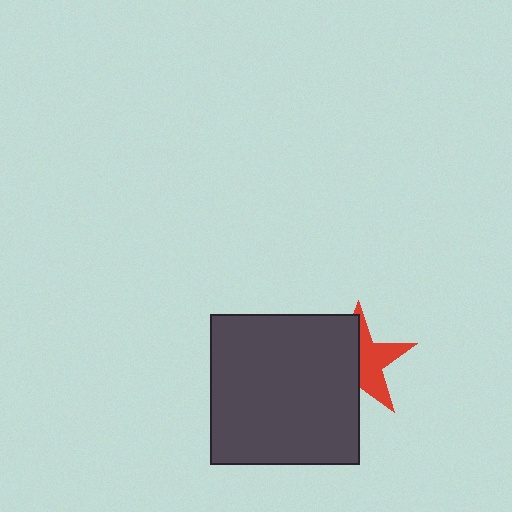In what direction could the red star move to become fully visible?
The red star could move right. That would shift it out from behind the dark gray square entirely.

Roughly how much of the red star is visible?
About half of it is visible (roughly 49%).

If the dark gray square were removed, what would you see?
You would see the complete red star.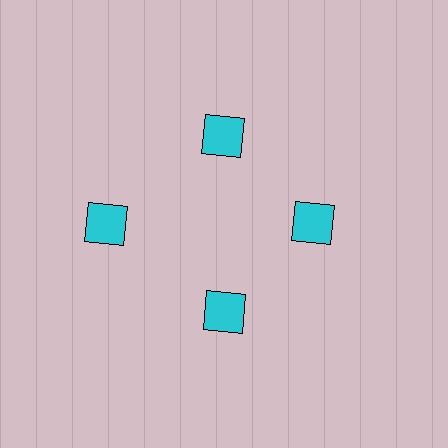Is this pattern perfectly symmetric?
No. The 4 cyan squares are arranged in a ring, but one element near the 9 o'clock position is pushed outward from the center, breaking the 4-fold rotational symmetry.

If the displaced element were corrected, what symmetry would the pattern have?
It would have 4-fold rotational symmetry — the pattern would map onto itself every 90 degrees.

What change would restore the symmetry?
The symmetry would be restored by moving it inward, back onto the ring so that all 4 squares sit at equal angles and equal distance from the center.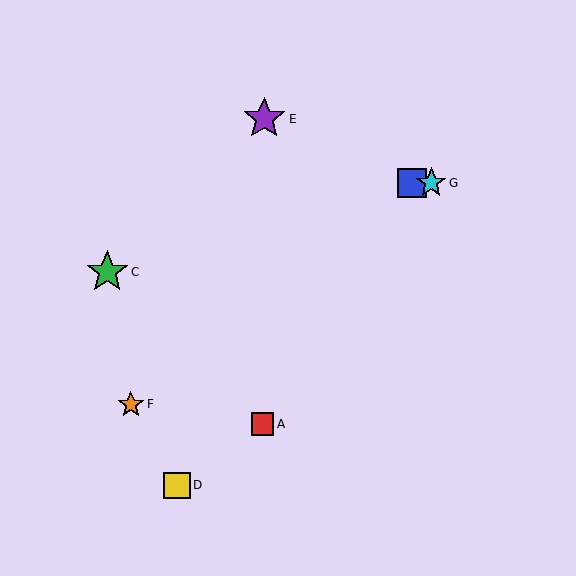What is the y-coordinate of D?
Object D is at y≈485.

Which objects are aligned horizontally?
Objects B, G are aligned horizontally.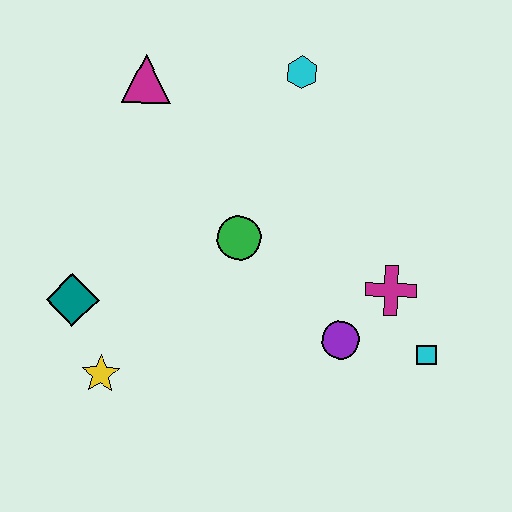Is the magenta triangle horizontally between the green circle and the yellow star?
Yes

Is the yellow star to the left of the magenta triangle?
Yes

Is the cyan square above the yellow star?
Yes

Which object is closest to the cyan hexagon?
The magenta triangle is closest to the cyan hexagon.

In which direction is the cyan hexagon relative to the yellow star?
The cyan hexagon is above the yellow star.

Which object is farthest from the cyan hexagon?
The yellow star is farthest from the cyan hexagon.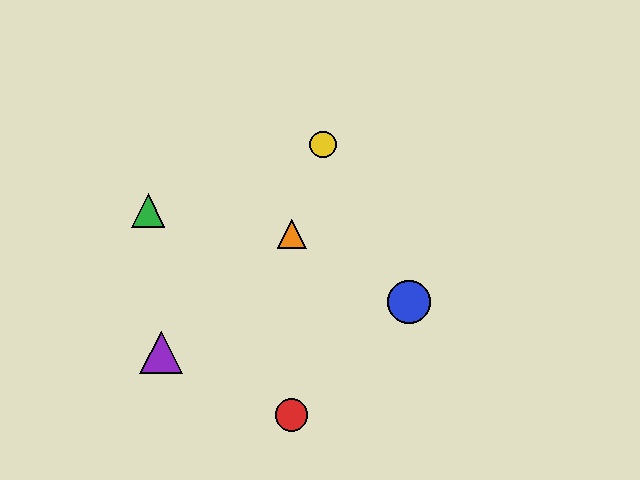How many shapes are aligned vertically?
2 shapes (the red circle, the orange triangle) are aligned vertically.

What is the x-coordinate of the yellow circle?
The yellow circle is at x≈323.